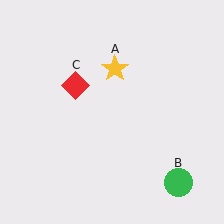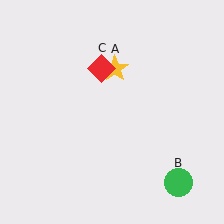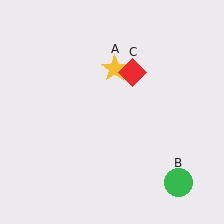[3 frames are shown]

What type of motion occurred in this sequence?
The red diamond (object C) rotated clockwise around the center of the scene.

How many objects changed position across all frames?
1 object changed position: red diamond (object C).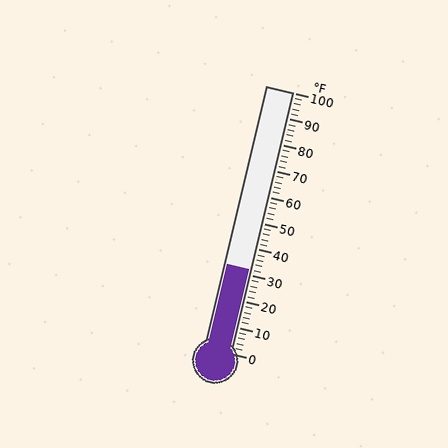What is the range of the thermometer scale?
The thermometer scale ranges from 0°F to 100°F.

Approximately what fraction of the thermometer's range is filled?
The thermometer is filled to approximately 30% of its range.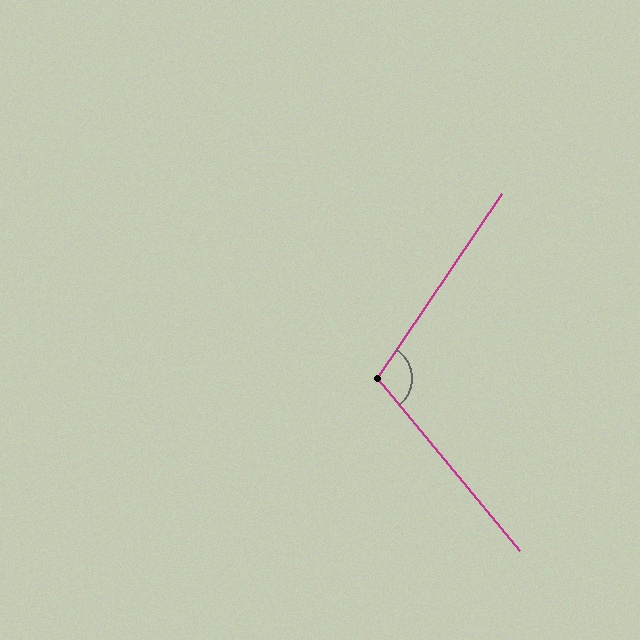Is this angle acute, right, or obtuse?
It is obtuse.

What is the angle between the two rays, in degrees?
Approximately 106 degrees.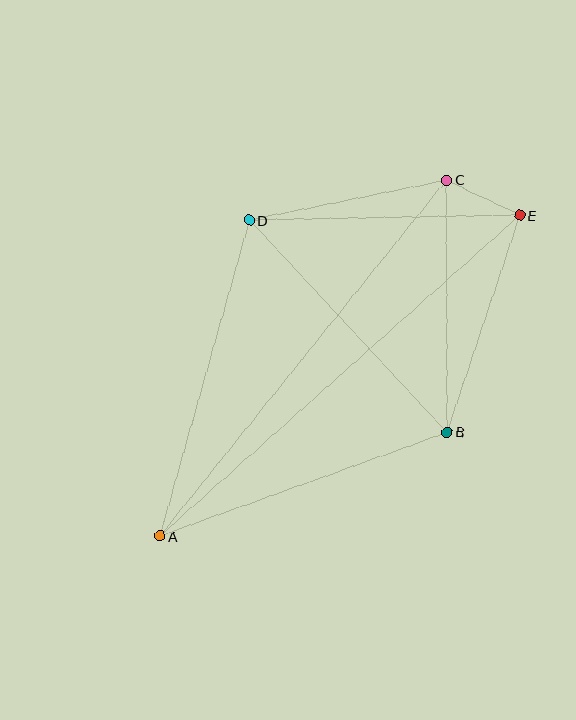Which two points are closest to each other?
Points C and E are closest to each other.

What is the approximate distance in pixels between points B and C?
The distance between B and C is approximately 252 pixels.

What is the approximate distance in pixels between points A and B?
The distance between A and B is approximately 305 pixels.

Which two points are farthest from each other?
Points A and E are farthest from each other.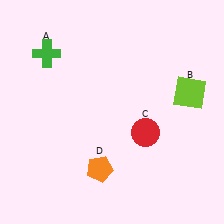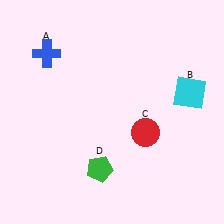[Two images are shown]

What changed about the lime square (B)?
In Image 1, B is lime. In Image 2, it changed to cyan.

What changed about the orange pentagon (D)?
In Image 1, D is orange. In Image 2, it changed to green.